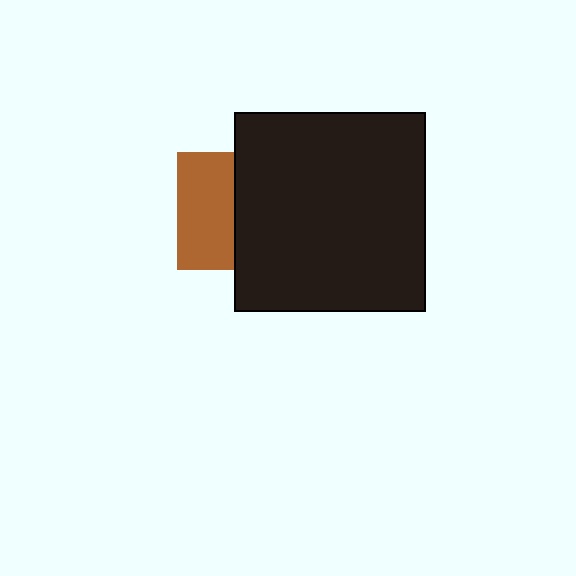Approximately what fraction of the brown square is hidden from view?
Roughly 53% of the brown square is hidden behind the black rectangle.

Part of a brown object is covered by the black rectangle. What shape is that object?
It is a square.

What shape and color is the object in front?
The object in front is a black rectangle.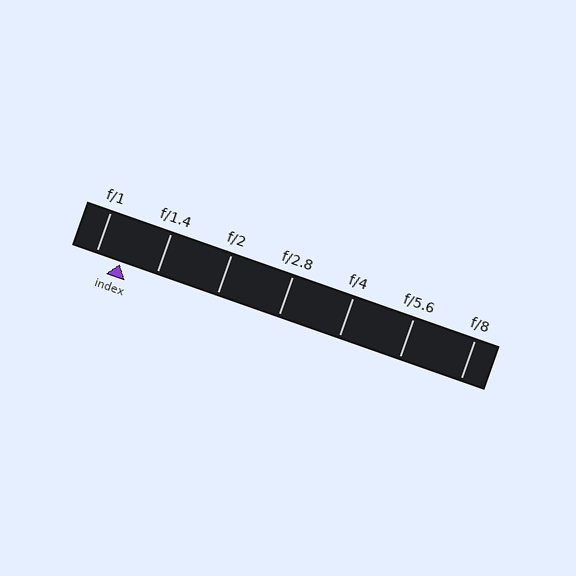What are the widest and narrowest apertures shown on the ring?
The widest aperture shown is f/1 and the narrowest is f/8.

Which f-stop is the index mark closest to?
The index mark is closest to f/1.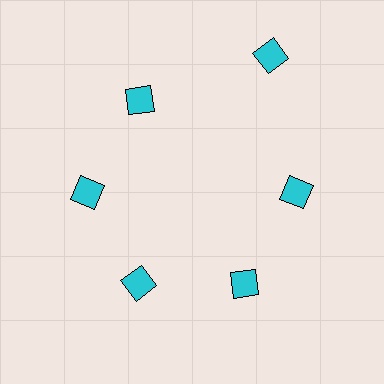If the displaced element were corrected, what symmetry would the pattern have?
It would have 6-fold rotational symmetry — the pattern would map onto itself every 60 degrees.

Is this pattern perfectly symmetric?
No. The 6 cyan diamonds are arranged in a ring, but one element near the 1 o'clock position is pushed outward from the center, breaking the 6-fold rotational symmetry.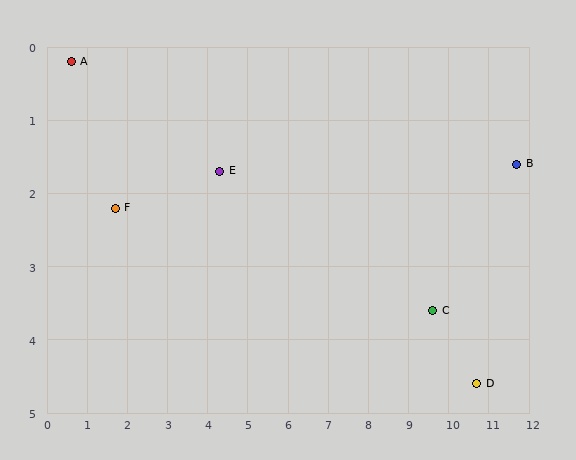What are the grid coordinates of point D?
Point D is at approximately (10.7, 4.6).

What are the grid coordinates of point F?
Point F is at approximately (1.7, 2.2).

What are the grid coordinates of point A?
Point A is at approximately (0.6, 0.2).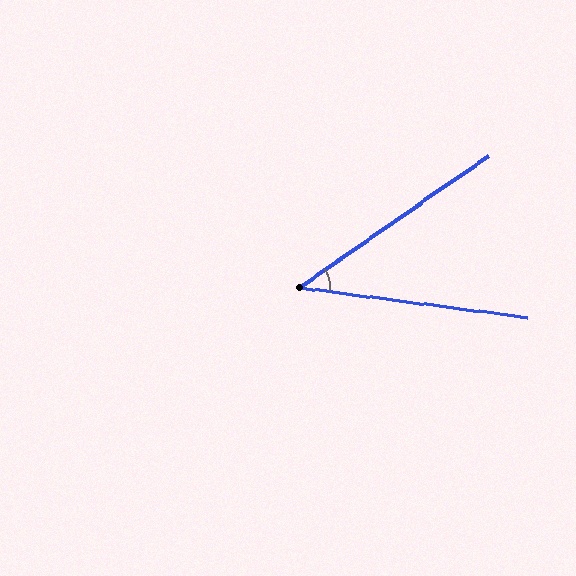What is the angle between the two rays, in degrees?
Approximately 42 degrees.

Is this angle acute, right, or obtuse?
It is acute.